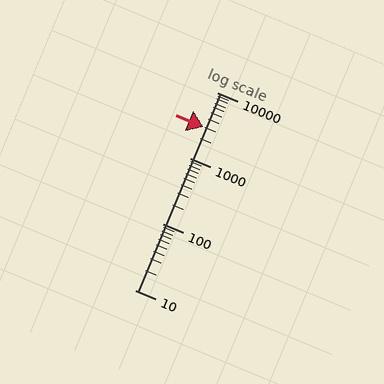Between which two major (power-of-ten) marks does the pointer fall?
The pointer is between 1000 and 10000.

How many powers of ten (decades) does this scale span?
The scale spans 3 decades, from 10 to 10000.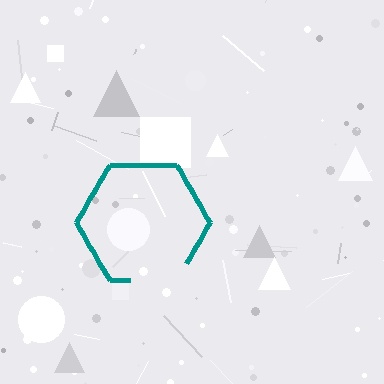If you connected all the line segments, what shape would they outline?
They would outline a hexagon.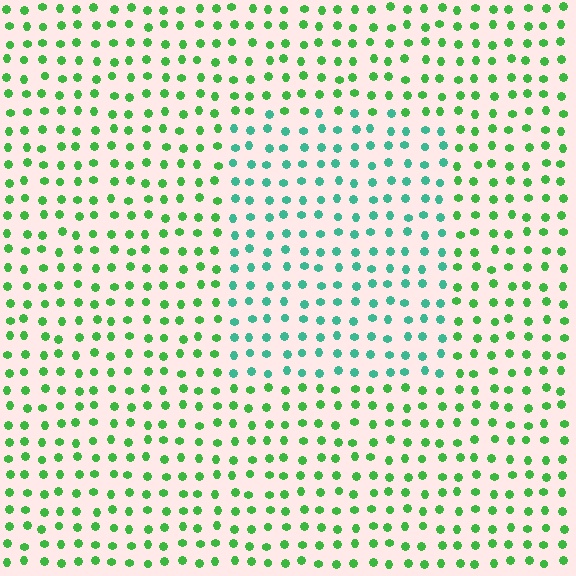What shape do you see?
I see a rectangle.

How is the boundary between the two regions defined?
The boundary is defined purely by a slight shift in hue (about 39 degrees). Spacing, size, and orientation are identical on both sides.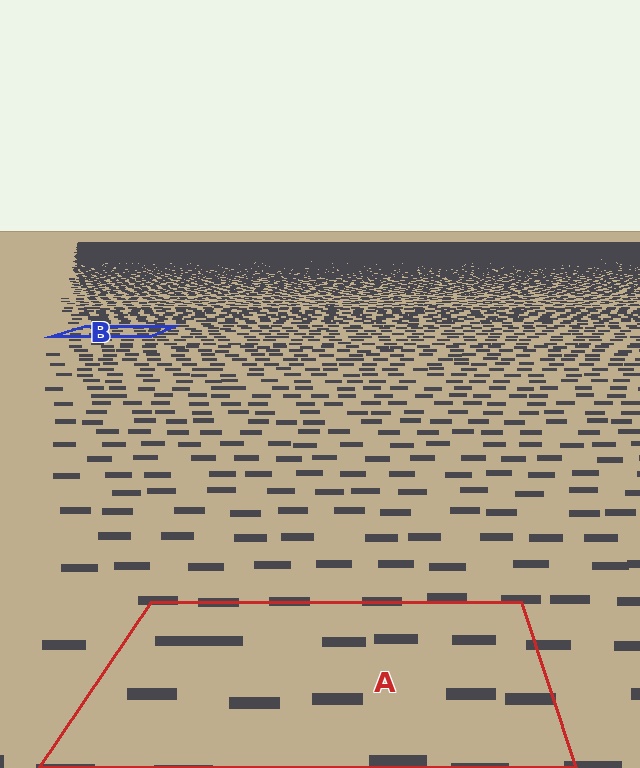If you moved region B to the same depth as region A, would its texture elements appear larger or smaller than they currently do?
They would appear larger. At a closer depth, the same texture elements are projected at a bigger on-screen size.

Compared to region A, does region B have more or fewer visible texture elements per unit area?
Region B has more texture elements per unit area — they are packed more densely because it is farther away.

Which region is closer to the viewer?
Region A is closer. The texture elements there are larger and more spread out.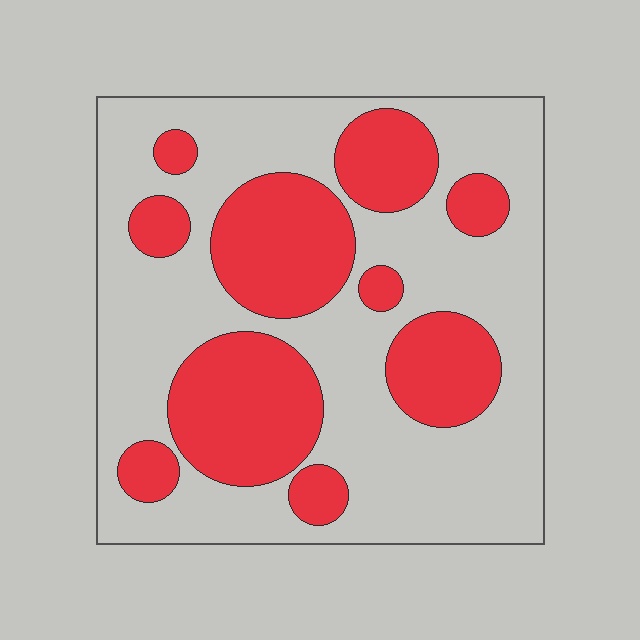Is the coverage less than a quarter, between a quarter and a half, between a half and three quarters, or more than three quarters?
Between a quarter and a half.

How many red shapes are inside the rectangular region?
10.